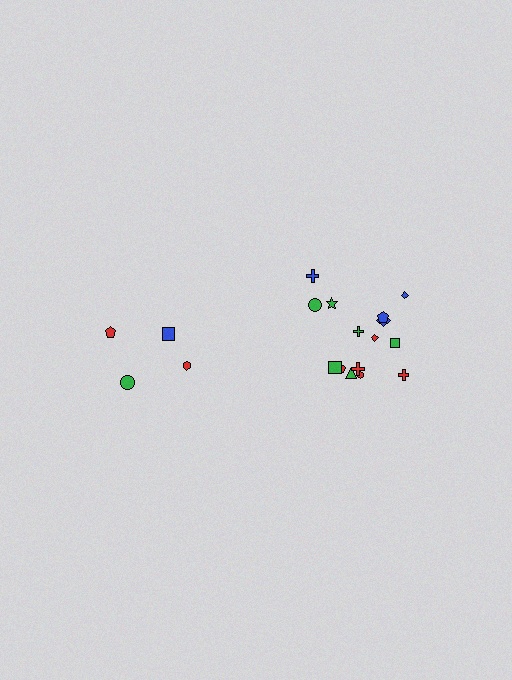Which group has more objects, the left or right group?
The right group.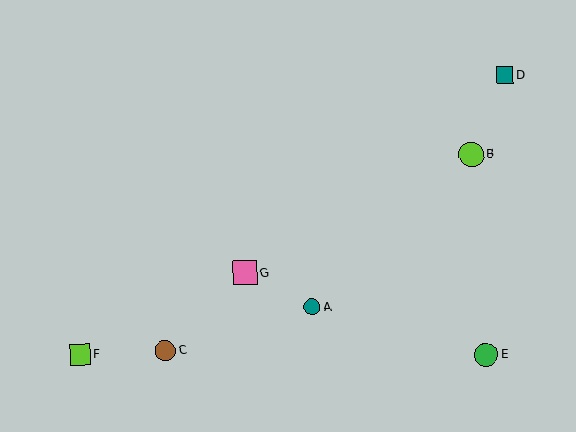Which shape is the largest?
The lime circle (labeled B) is the largest.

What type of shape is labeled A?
Shape A is a teal circle.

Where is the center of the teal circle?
The center of the teal circle is at (312, 307).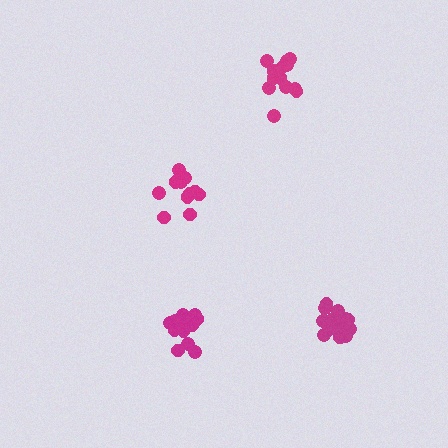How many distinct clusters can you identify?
There are 4 distinct clusters.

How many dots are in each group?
Group 1: 11 dots, Group 2: 16 dots, Group 3: 14 dots, Group 4: 14 dots (55 total).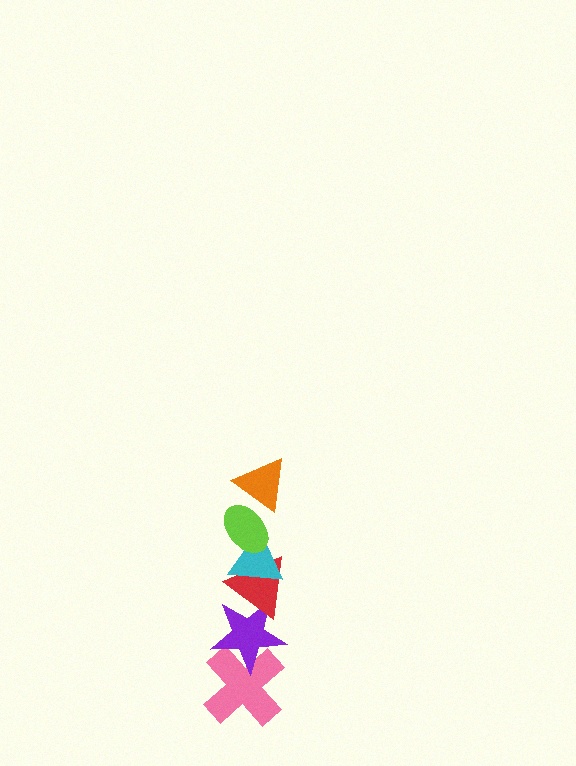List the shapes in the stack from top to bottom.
From top to bottom: the orange triangle, the lime ellipse, the cyan triangle, the red triangle, the purple star, the pink cross.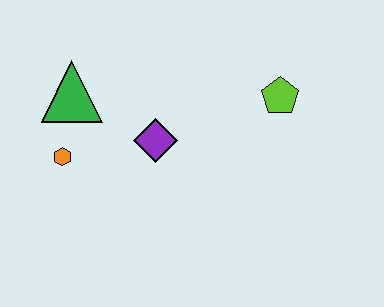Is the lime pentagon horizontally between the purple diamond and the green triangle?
No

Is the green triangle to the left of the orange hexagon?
No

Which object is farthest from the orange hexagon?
The lime pentagon is farthest from the orange hexagon.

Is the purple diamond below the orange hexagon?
No